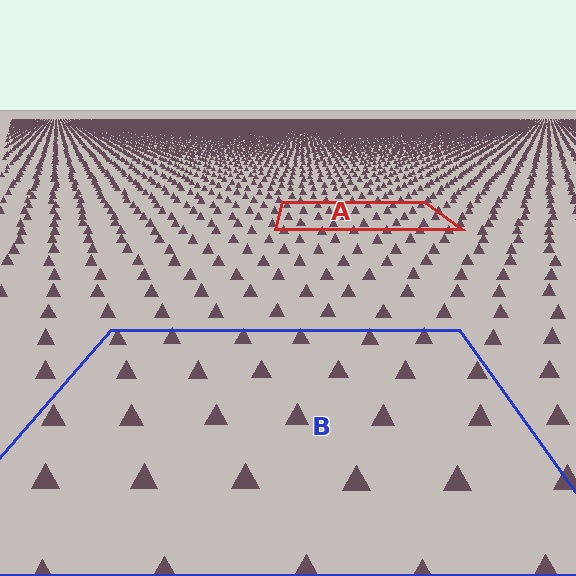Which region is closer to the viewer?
Region B is closer. The texture elements there are larger and more spread out.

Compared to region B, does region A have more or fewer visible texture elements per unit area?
Region A has more texture elements per unit area — they are packed more densely because it is farther away.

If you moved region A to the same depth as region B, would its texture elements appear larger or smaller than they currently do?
They would appear larger. At a closer depth, the same texture elements are projected at a bigger on-screen size.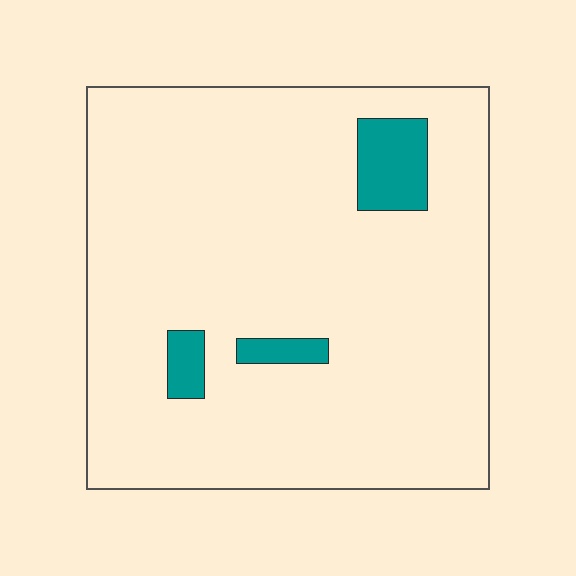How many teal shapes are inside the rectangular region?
3.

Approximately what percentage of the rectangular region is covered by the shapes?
Approximately 5%.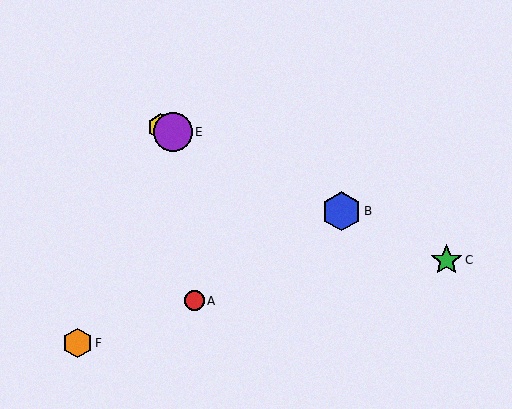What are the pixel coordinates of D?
Object D is at (161, 127).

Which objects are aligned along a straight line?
Objects B, C, D, E are aligned along a straight line.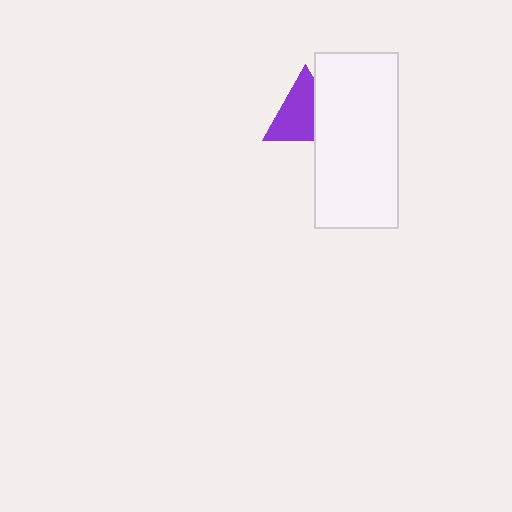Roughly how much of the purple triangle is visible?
Most of it is visible (roughly 66%).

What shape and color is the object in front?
The object in front is a white rectangle.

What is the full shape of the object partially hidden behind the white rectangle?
The partially hidden object is a purple triangle.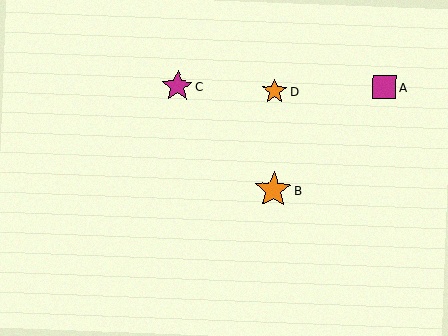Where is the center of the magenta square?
The center of the magenta square is at (384, 87).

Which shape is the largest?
The orange star (labeled B) is the largest.